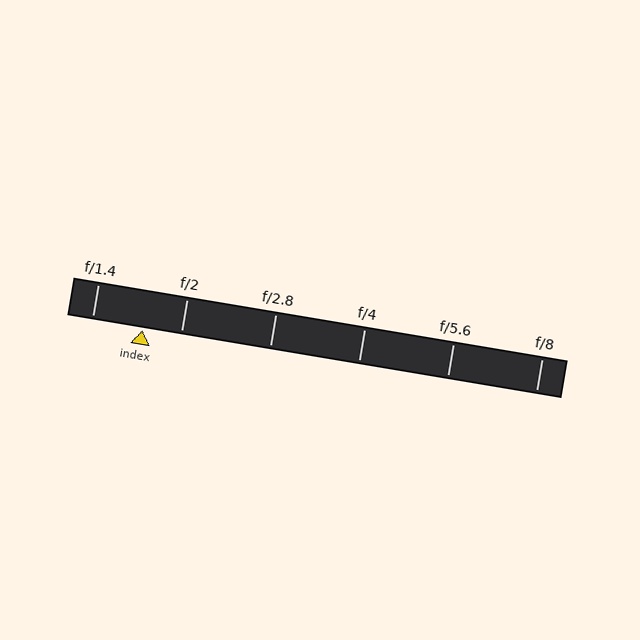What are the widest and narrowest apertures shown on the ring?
The widest aperture shown is f/1.4 and the narrowest is f/8.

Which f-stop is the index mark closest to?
The index mark is closest to f/2.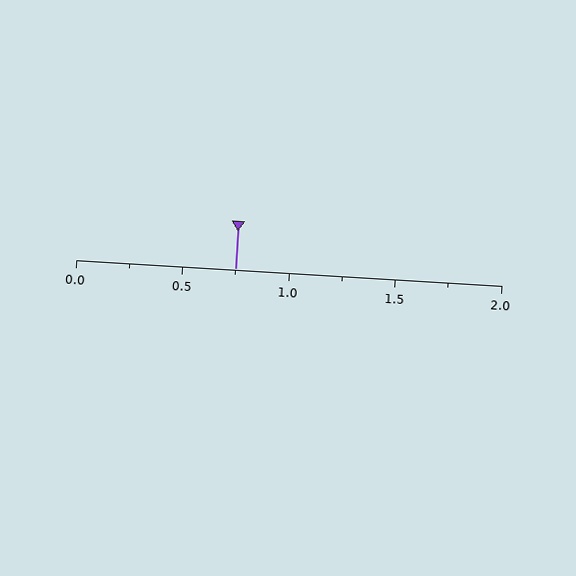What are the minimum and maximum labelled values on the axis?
The axis runs from 0.0 to 2.0.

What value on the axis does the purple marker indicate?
The marker indicates approximately 0.75.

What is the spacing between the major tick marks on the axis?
The major ticks are spaced 0.5 apart.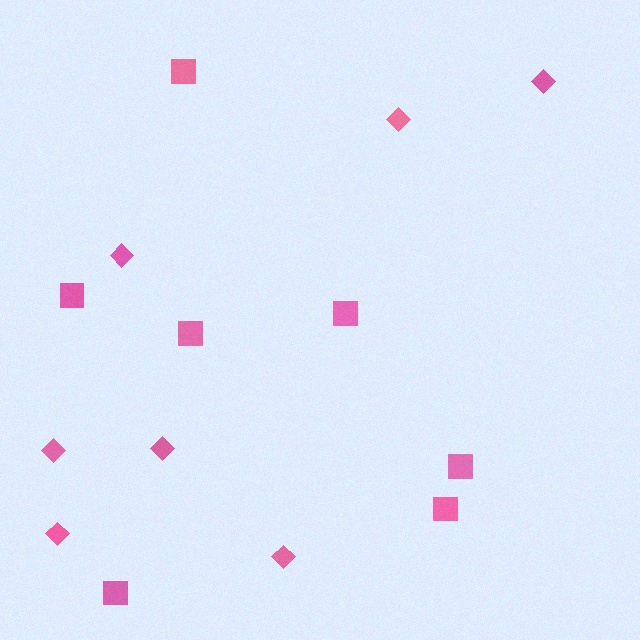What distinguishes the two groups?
There are 2 groups: one group of squares (7) and one group of diamonds (7).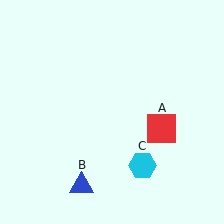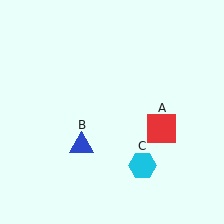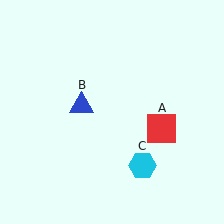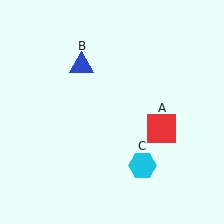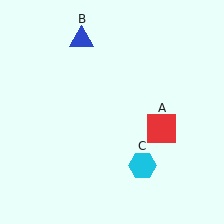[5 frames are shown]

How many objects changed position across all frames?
1 object changed position: blue triangle (object B).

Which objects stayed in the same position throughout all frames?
Red square (object A) and cyan hexagon (object C) remained stationary.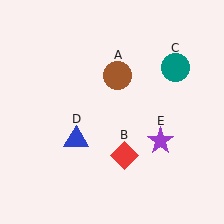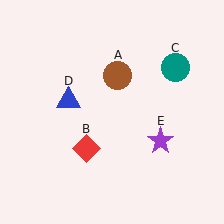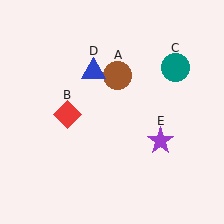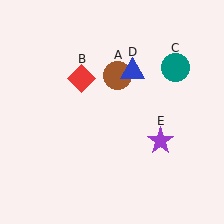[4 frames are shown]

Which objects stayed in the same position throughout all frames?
Brown circle (object A) and teal circle (object C) and purple star (object E) remained stationary.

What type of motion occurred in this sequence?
The red diamond (object B), blue triangle (object D) rotated clockwise around the center of the scene.